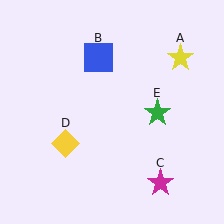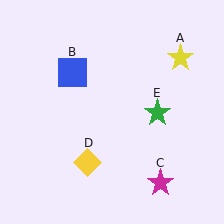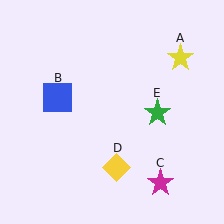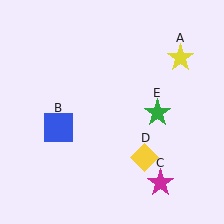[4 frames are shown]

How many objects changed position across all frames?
2 objects changed position: blue square (object B), yellow diamond (object D).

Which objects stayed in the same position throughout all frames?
Yellow star (object A) and magenta star (object C) and green star (object E) remained stationary.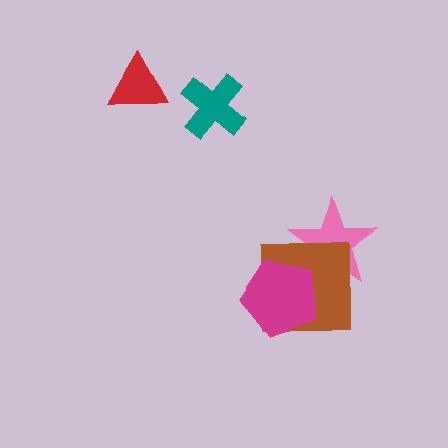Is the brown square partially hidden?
Yes, it is partially covered by another shape.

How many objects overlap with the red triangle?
0 objects overlap with the red triangle.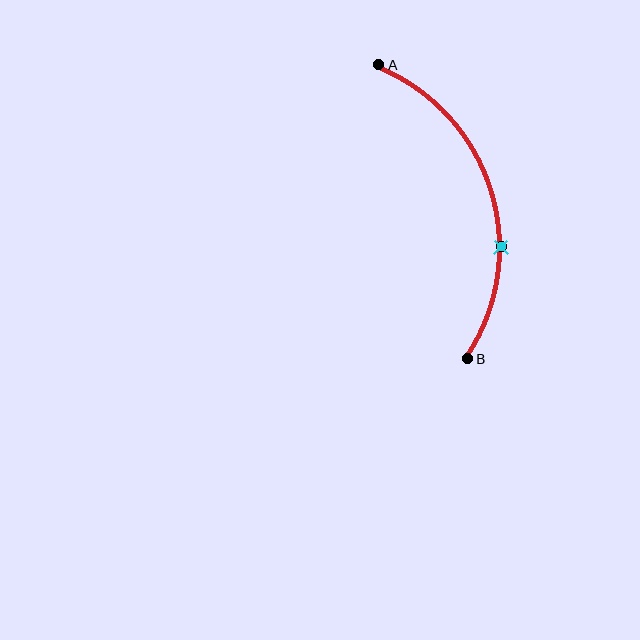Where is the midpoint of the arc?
The arc midpoint is the point on the curve farthest from the straight line joining A and B. It sits to the right of that line.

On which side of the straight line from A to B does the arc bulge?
The arc bulges to the right of the straight line connecting A and B.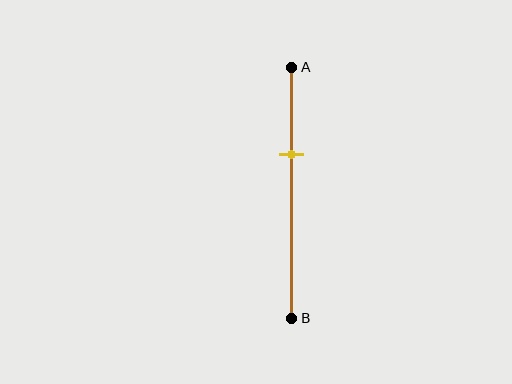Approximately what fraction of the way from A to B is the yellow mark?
The yellow mark is approximately 35% of the way from A to B.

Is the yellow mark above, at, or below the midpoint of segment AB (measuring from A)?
The yellow mark is above the midpoint of segment AB.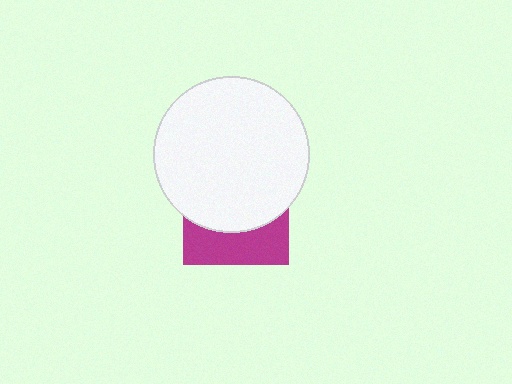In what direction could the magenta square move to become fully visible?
The magenta square could move down. That would shift it out from behind the white circle entirely.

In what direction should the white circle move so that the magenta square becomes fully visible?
The white circle should move up. That is the shortest direction to clear the overlap and leave the magenta square fully visible.